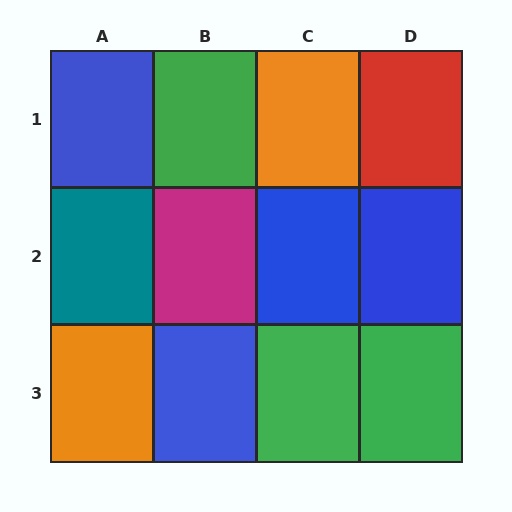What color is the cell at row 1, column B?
Green.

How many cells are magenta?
1 cell is magenta.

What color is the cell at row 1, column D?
Red.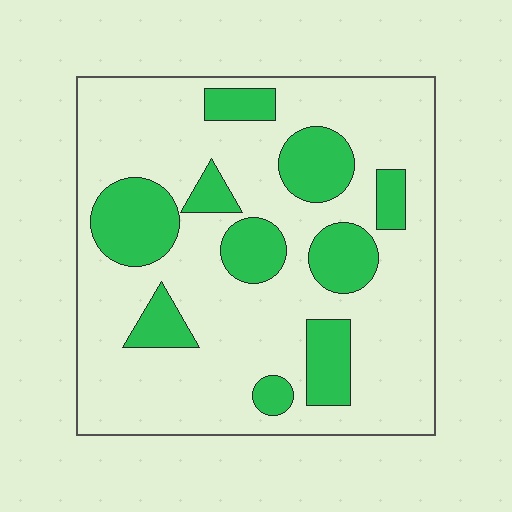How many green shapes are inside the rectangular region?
10.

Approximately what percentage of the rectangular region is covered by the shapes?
Approximately 25%.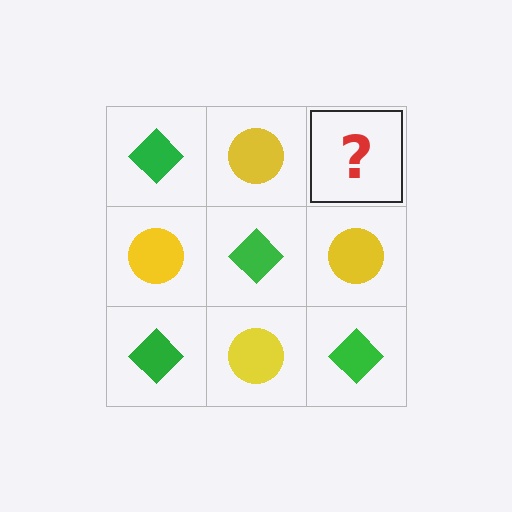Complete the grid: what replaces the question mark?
The question mark should be replaced with a green diamond.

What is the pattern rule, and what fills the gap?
The rule is that it alternates green diamond and yellow circle in a checkerboard pattern. The gap should be filled with a green diamond.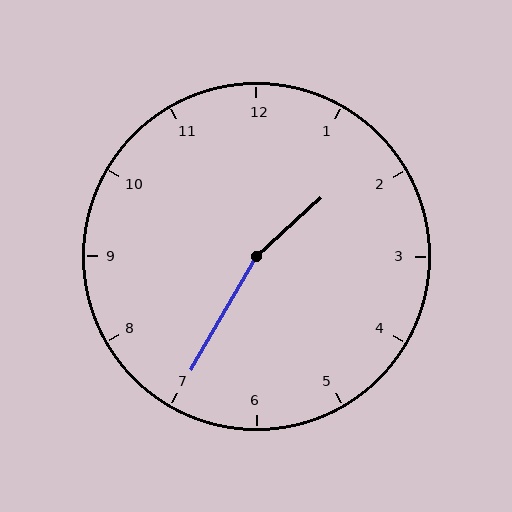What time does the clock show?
1:35.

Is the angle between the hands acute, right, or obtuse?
It is obtuse.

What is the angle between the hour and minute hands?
Approximately 162 degrees.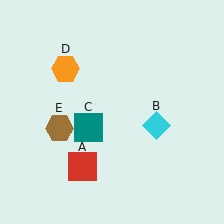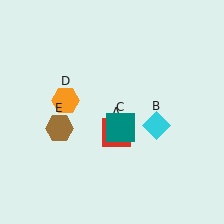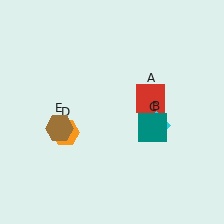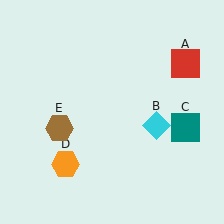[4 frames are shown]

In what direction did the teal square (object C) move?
The teal square (object C) moved right.